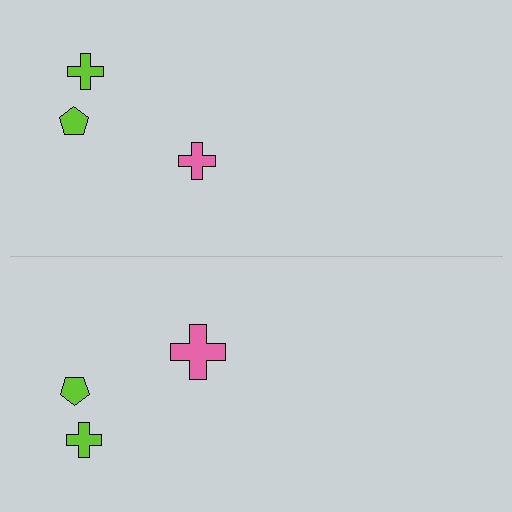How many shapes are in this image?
There are 6 shapes in this image.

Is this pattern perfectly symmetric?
No, the pattern is not perfectly symmetric. The pink cross on the bottom side has a different size than its mirror counterpart.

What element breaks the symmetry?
The pink cross on the bottom side has a different size than its mirror counterpart.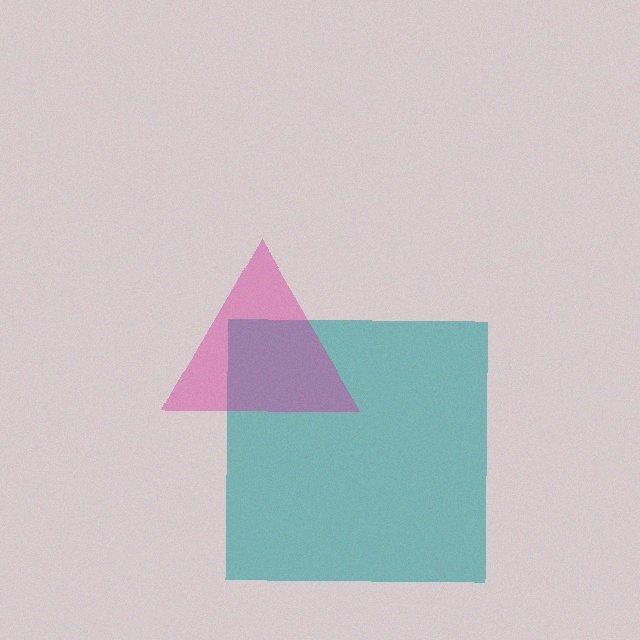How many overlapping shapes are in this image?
There are 2 overlapping shapes in the image.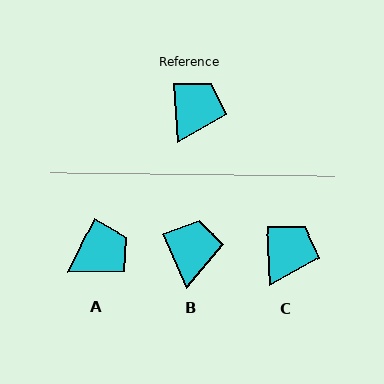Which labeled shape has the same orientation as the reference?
C.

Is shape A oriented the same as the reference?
No, it is off by about 29 degrees.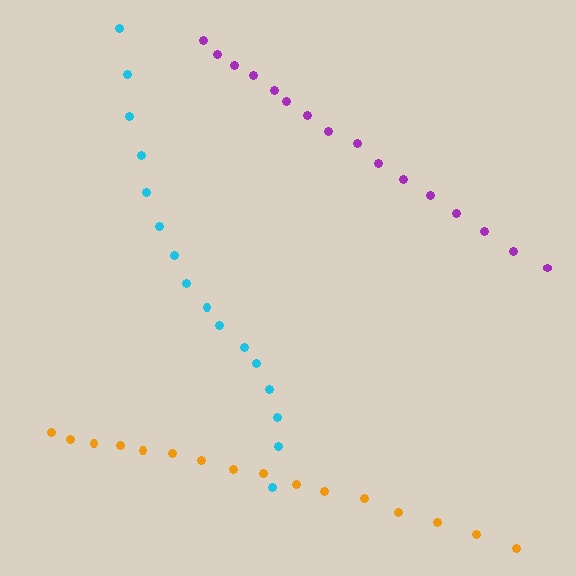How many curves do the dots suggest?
There are 3 distinct paths.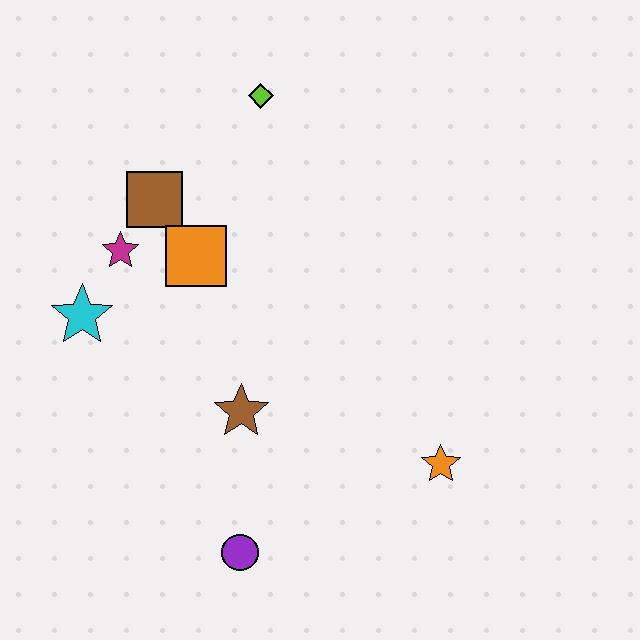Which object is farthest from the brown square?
The orange star is farthest from the brown square.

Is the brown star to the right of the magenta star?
Yes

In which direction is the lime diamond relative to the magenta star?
The lime diamond is above the magenta star.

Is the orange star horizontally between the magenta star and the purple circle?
No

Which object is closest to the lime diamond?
The brown square is closest to the lime diamond.